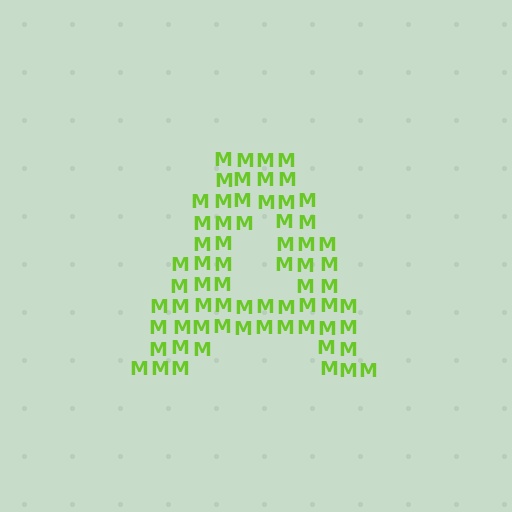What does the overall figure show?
The overall figure shows the letter A.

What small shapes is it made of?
It is made of small letter M's.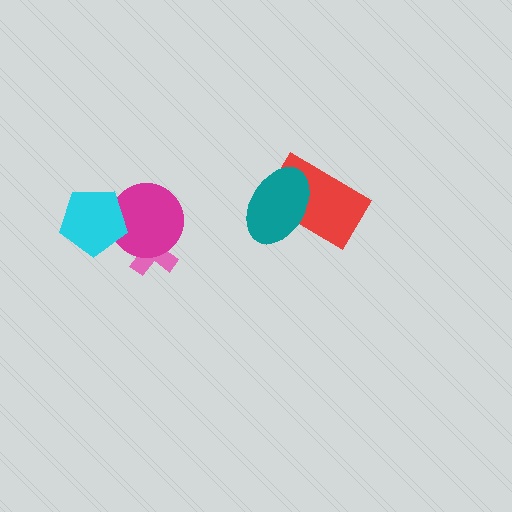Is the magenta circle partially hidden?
Yes, it is partially covered by another shape.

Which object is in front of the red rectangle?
The teal ellipse is in front of the red rectangle.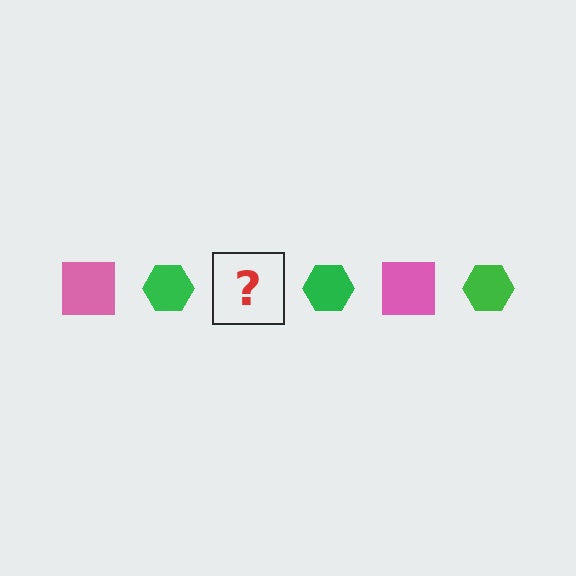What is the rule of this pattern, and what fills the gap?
The rule is that the pattern alternates between pink square and green hexagon. The gap should be filled with a pink square.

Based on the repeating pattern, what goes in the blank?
The blank should be a pink square.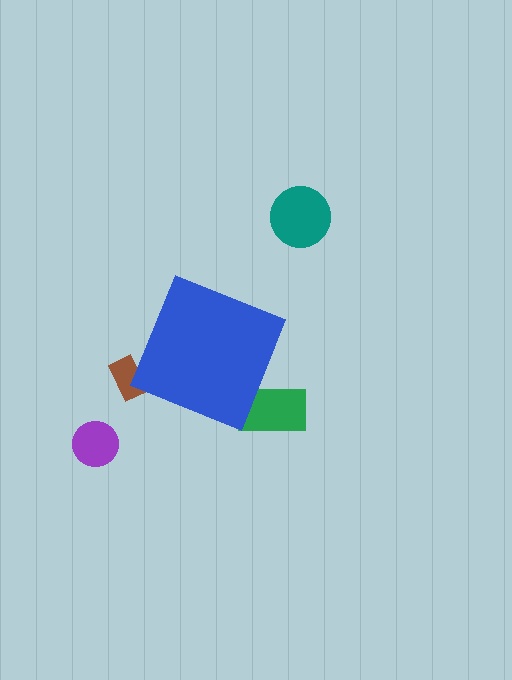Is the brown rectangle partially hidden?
Yes, the brown rectangle is partially hidden behind the blue diamond.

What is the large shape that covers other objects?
A blue diamond.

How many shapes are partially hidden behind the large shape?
2 shapes are partially hidden.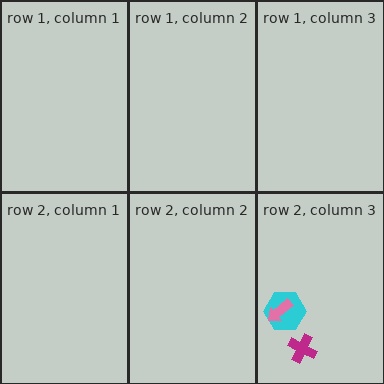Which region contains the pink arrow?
The row 2, column 3 region.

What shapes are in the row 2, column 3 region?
The magenta cross, the cyan hexagon, the pink arrow.